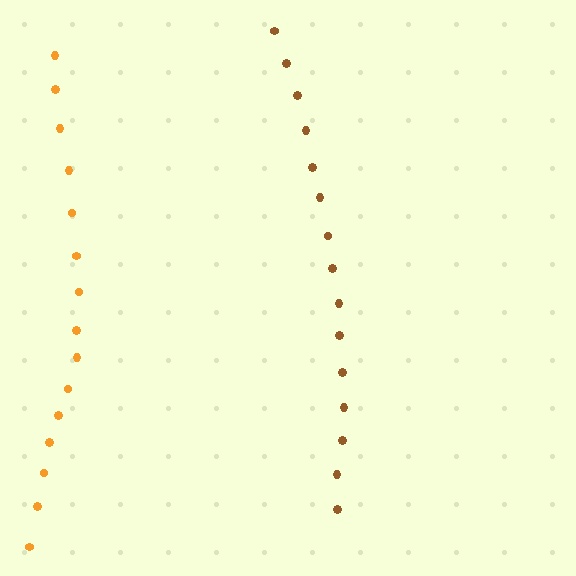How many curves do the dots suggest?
There are 2 distinct paths.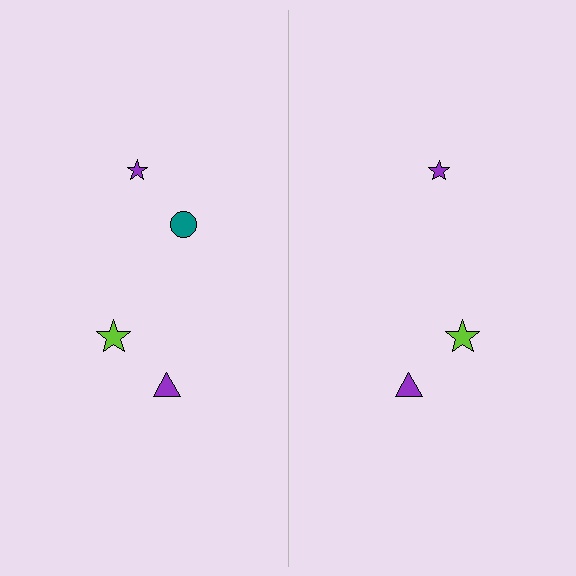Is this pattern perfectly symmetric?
No, the pattern is not perfectly symmetric. A teal circle is missing from the right side.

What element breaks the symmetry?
A teal circle is missing from the right side.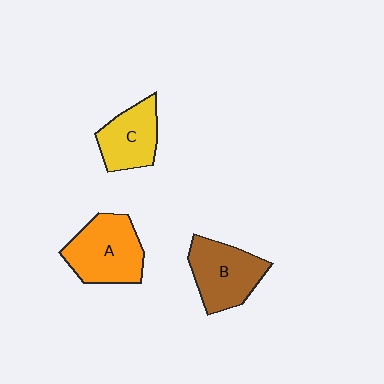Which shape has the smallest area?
Shape C (yellow).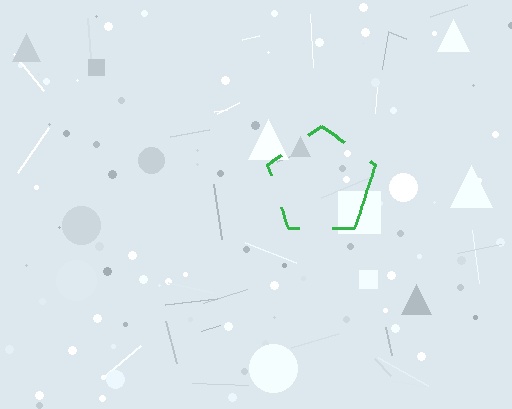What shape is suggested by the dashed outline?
The dashed outline suggests a pentagon.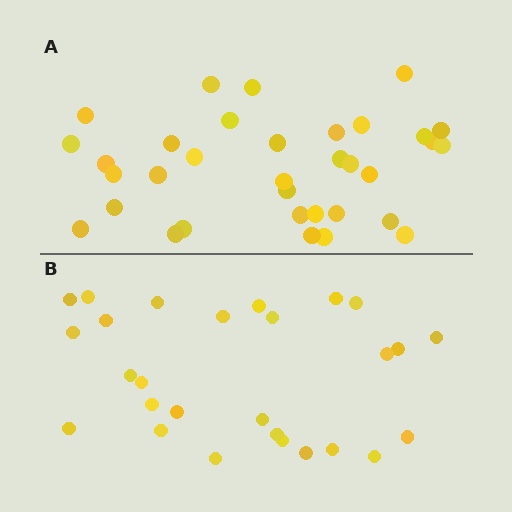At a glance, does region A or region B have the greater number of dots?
Region A (the top region) has more dots.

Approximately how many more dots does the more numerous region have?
Region A has roughly 8 or so more dots than region B.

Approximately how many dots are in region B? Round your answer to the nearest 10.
About 30 dots. (The exact count is 27, which rounds to 30.)